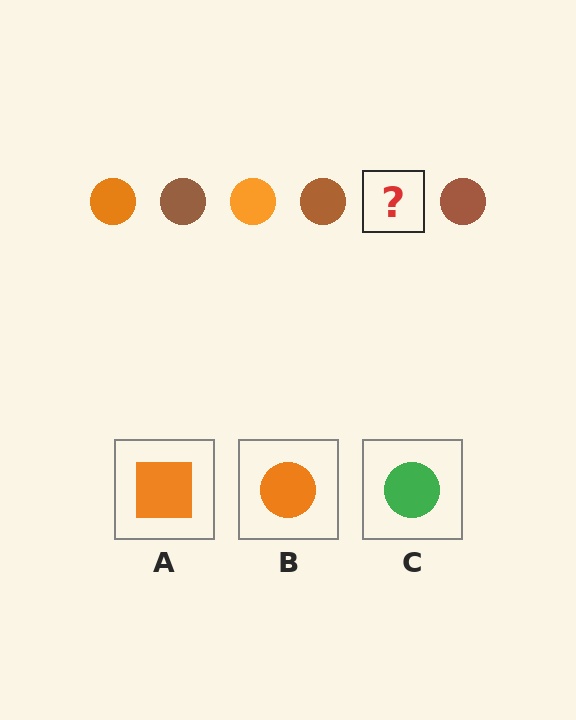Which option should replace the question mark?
Option B.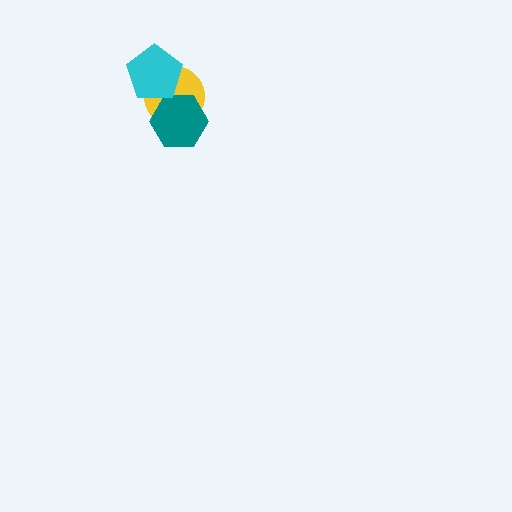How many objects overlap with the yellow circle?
2 objects overlap with the yellow circle.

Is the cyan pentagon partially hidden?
No, no other shape covers it.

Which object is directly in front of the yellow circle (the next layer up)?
The teal hexagon is directly in front of the yellow circle.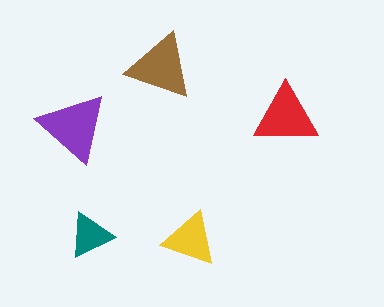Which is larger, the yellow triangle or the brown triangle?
The brown one.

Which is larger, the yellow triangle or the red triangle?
The red one.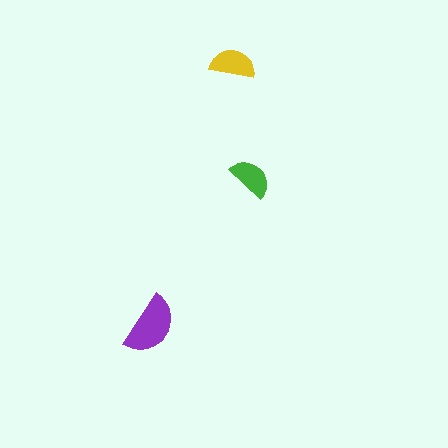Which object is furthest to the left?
The purple semicircle is leftmost.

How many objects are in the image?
There are 3 objects in the image.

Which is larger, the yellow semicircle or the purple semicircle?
The purple one.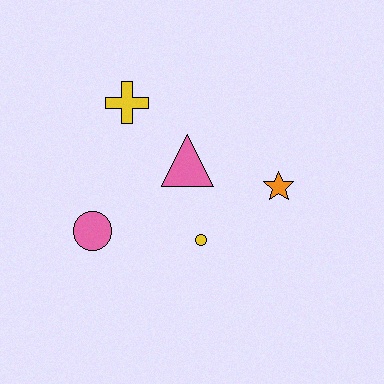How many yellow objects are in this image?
There are 2 yellow objects.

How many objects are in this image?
There are 5 objects.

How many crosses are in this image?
There is 1 cross.